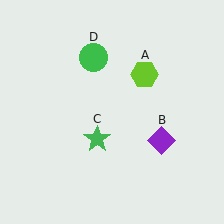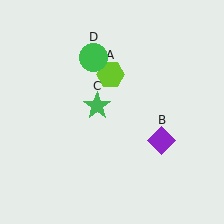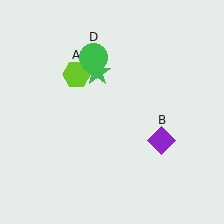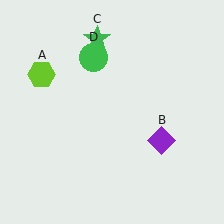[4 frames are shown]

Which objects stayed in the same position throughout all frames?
Purple diamond (object B) and green circle (object D) remained stationary.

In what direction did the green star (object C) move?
The green star (object C) moved up.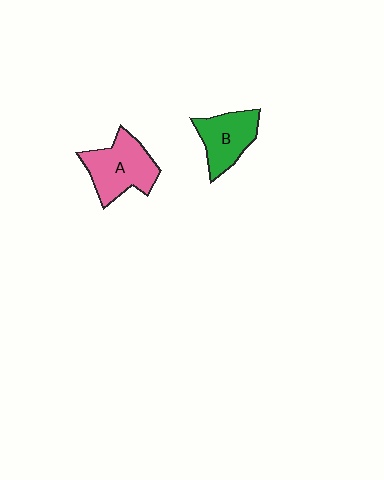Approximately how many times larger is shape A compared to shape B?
Approximately 1.2 times.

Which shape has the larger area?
Shape A (pink).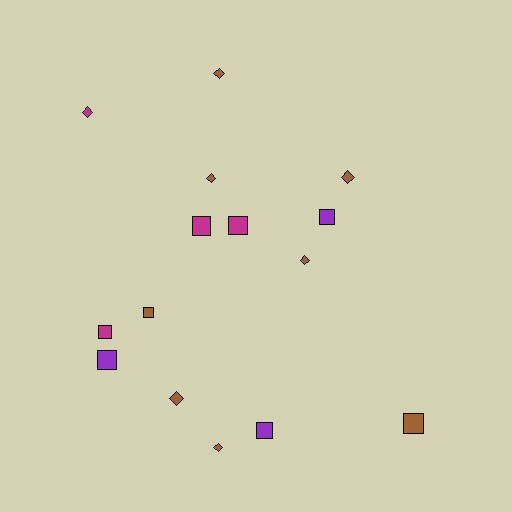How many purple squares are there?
There are 3 purple squares.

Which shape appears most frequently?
Square, with 8 objects.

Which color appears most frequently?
Brown, with 8 objects.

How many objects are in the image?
There are 15 objects.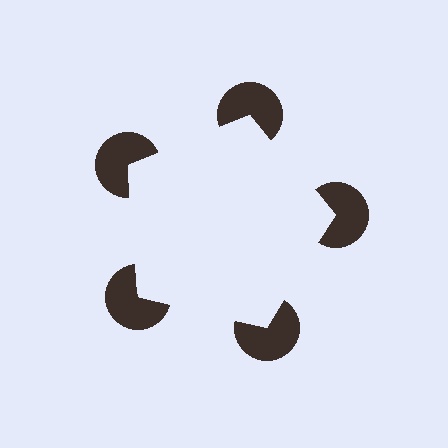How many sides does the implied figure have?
5 sides.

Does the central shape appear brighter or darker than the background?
It typically appears slightly brighter than the background, even though no actual brightness change is drawn.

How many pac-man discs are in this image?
There are 5 — one at each vertex of the illusory pentagon.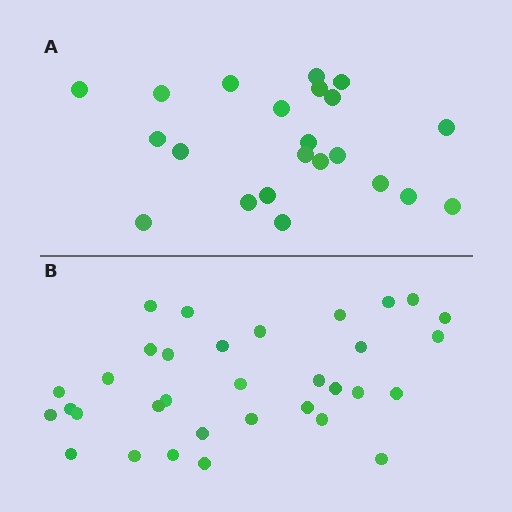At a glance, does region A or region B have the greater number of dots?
Region B (the bottom region) has more dots.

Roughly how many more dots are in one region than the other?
Region B has roughly 12 or so more dots than region A.